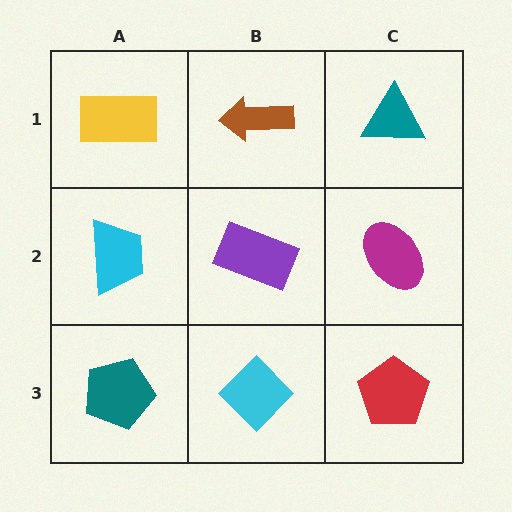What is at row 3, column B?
A cyan diamond.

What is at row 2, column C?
A magenta ellipse.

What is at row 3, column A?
A teal pentagon.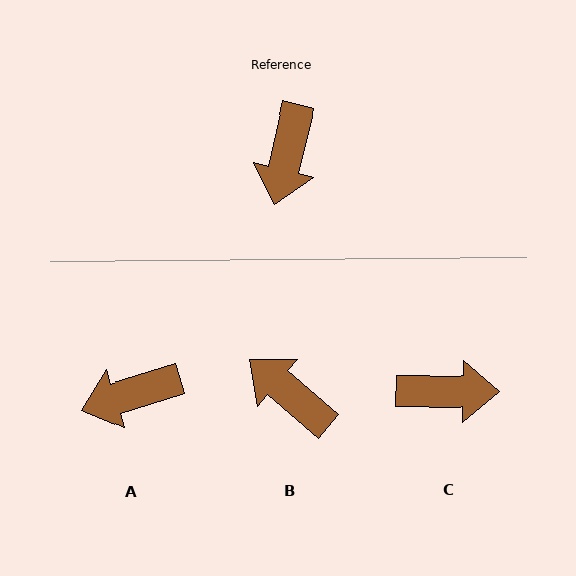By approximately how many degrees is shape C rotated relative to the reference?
Approximately 102 degrees counter-clockwise.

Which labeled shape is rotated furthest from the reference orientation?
B, about 117 degrees away.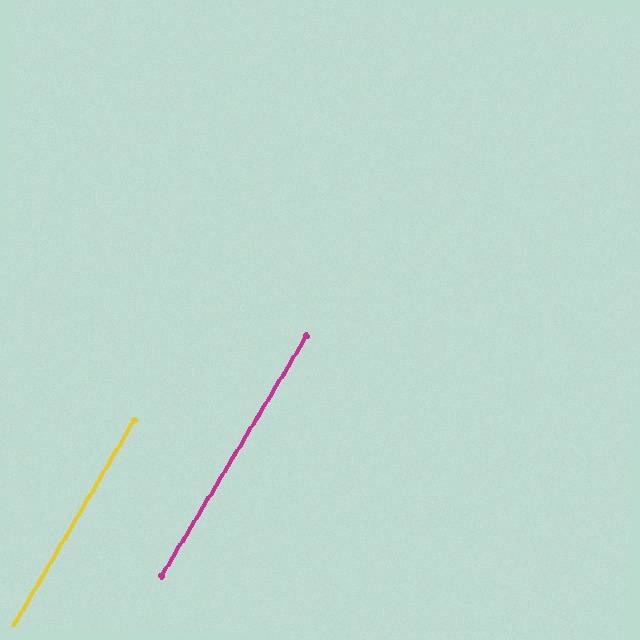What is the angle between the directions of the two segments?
Approximately 1 degree.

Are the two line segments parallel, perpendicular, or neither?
Parallel — their directions differ by only 0.7°.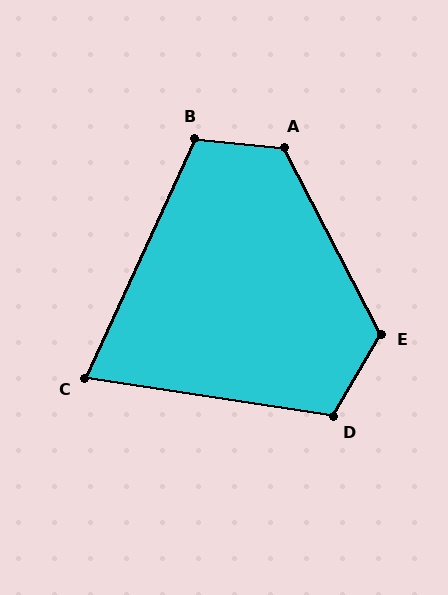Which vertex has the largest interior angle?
A, at approximately 123 degrees.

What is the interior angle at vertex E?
Approximately 122 degrees (obtuse).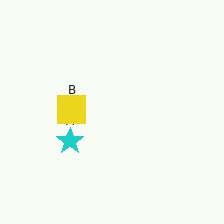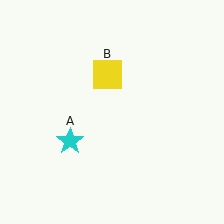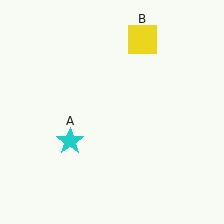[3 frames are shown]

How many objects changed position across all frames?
1 object changed position: yellow square (object B).